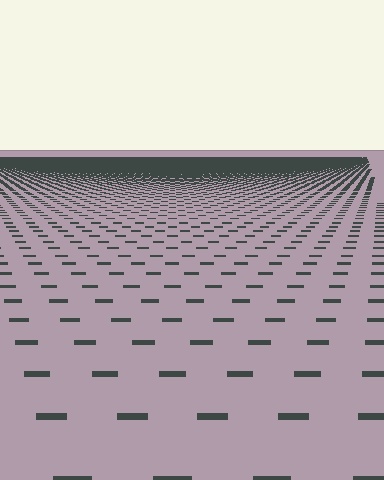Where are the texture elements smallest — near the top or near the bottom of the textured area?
Near the top.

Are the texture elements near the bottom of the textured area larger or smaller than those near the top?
Larger. Near the bottom, elements are closer to the viewer and appear at a bigger on-screen size.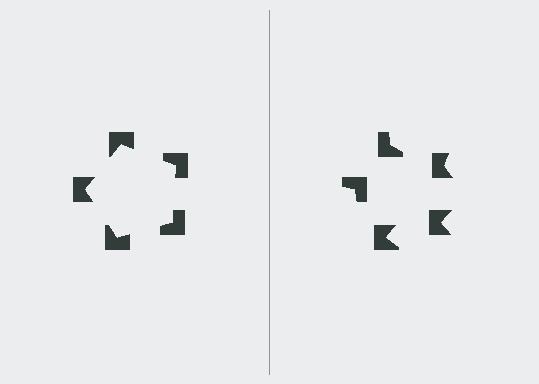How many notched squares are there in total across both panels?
10 — 5 on each side.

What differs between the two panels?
The notched squares are positioned identically on both sides; only the wedge orientations differ. On the left they align to a pentagon; on the right they are misaligned.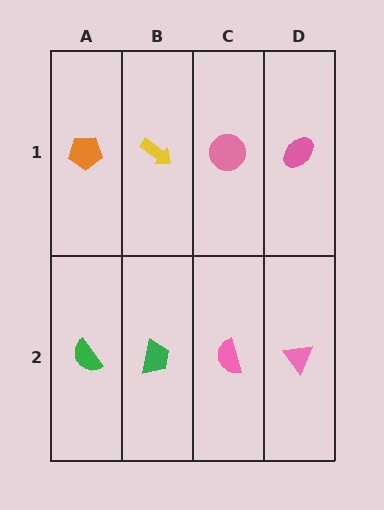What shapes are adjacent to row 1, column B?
A green trapezoid (row 2, column B), an orange pentagon (row 1, column A), a pink circle (row 1, column C).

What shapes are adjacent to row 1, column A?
A green semicircle (row 2, column A), a yellow arrow (row 1, column B).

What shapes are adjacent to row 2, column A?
An orange pentagon (row 1, column A), a green trapezoid (row 2, column B).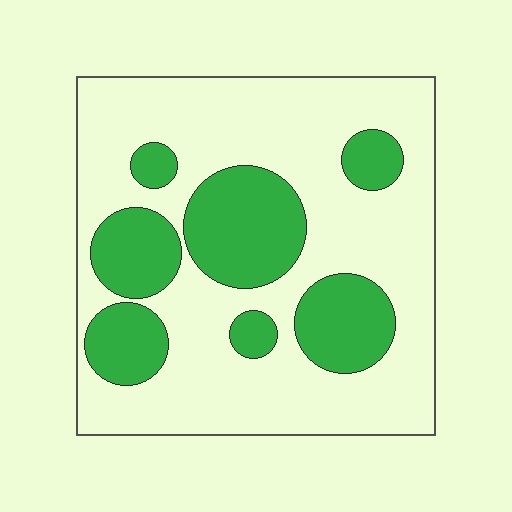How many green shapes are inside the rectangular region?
7.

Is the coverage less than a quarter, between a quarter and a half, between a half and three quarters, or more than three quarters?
Between a quarter and a half.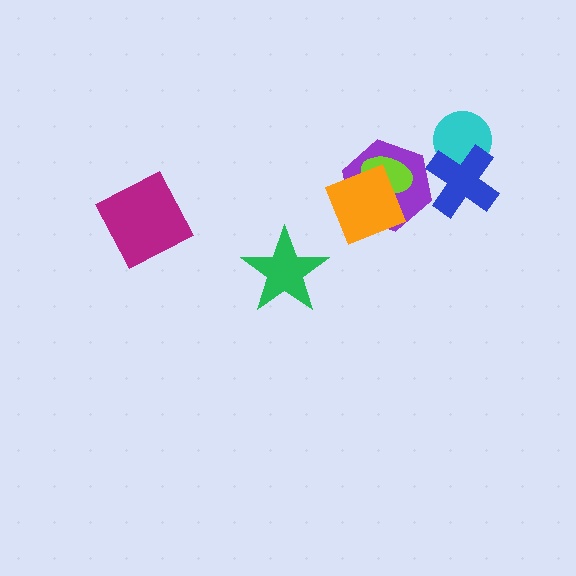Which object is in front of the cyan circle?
The blue cross is in front of the cyan circle.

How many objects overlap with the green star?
0 objects overlap with the green star.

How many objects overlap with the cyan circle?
1 object overlaps with the cyan circle.